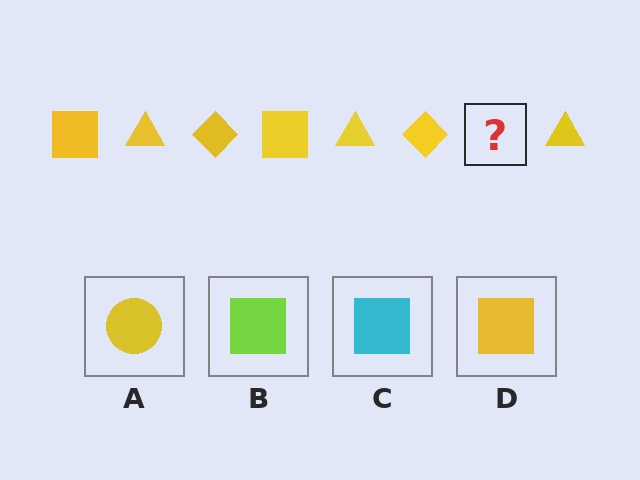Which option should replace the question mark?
Option D.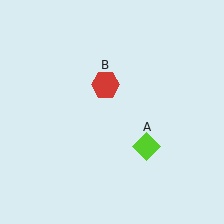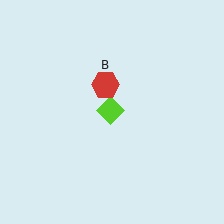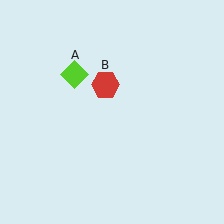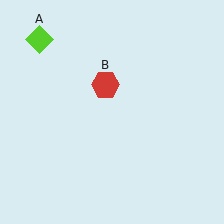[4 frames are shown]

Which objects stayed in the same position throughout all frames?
Red hexagon (object B) remained stationary.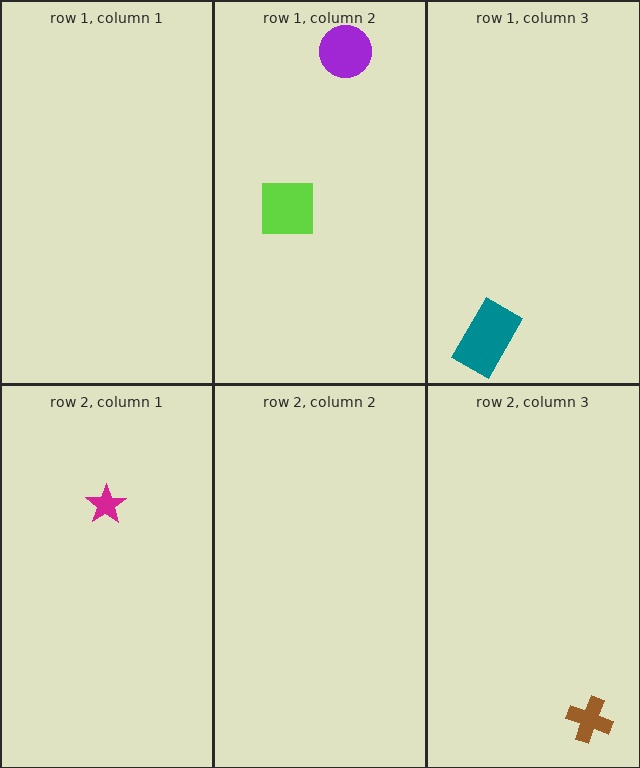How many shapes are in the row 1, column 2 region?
2.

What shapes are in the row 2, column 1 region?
The magenta star.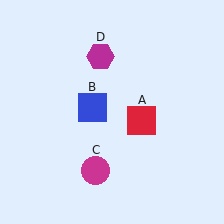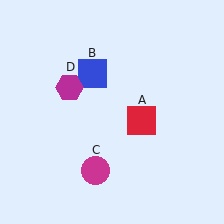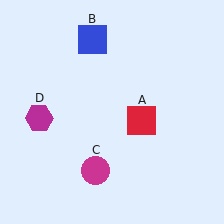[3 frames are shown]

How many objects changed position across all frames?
2 objects changed position: blue square (object B), magenta hexagon (object D).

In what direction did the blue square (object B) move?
The blue square (object B) moved up.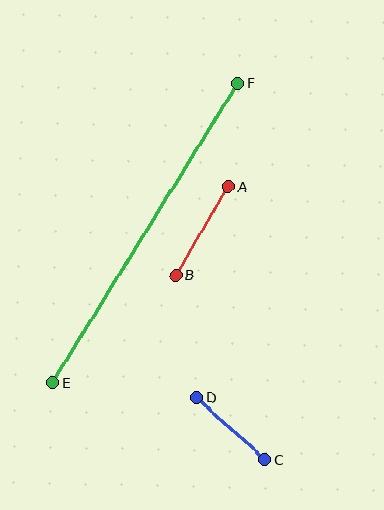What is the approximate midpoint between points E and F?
The midpoint is at approximately (145, 233) pixels.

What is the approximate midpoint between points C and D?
The midpoint is at approximately (231, 428) pixels.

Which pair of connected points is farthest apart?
Points E and F are farthest apart.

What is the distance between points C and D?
The distance is approximately 92 pixels.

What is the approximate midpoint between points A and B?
The midpoint is at approximately (202, 231) pixels.